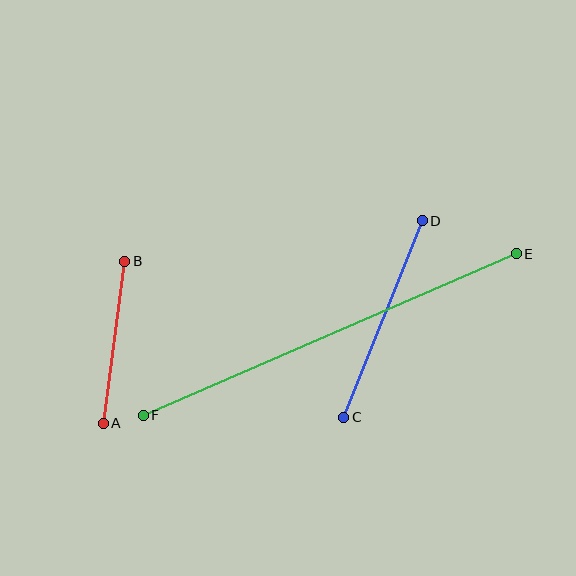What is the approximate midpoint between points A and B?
The midpoint is at approximately (114, 342) pixels.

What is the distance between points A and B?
The distance is approximately 163 pixels.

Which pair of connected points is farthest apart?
Points E and F are farthest apart.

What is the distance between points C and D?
The distance is approximately 211 pixels.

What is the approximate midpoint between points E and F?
The midpoint is at approximately (330, 335) pixels.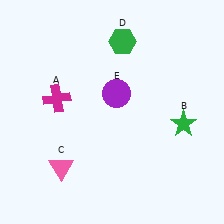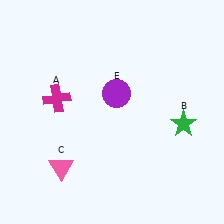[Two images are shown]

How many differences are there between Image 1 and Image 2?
There is 1 difference between the two images.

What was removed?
The green hexagon (D) was removed in Image 2.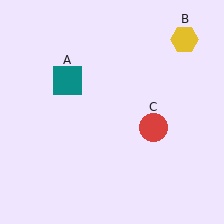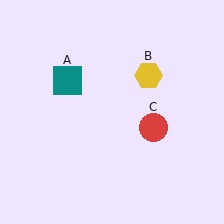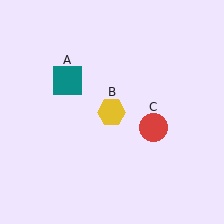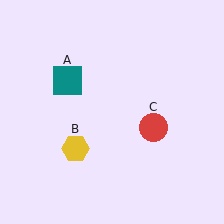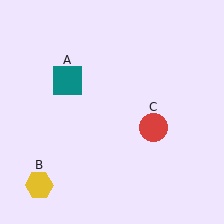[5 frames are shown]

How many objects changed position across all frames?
1 object changed position: yellow hexagon (object B).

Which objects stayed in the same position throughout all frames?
Teal square (object A) and red circle (object C) remained stationary.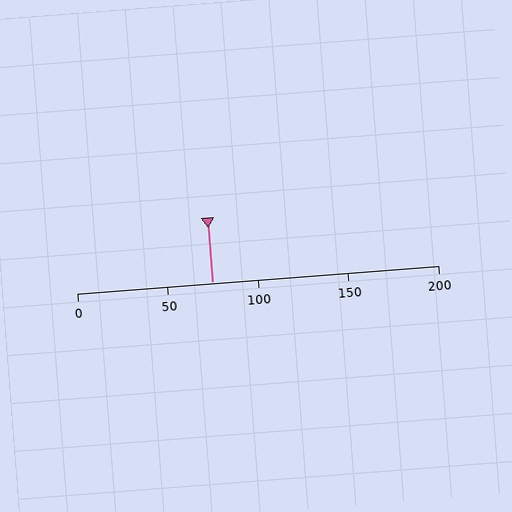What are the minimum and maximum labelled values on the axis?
The axis runs from 0 to 200.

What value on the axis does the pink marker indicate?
The marker indicates approximately 75.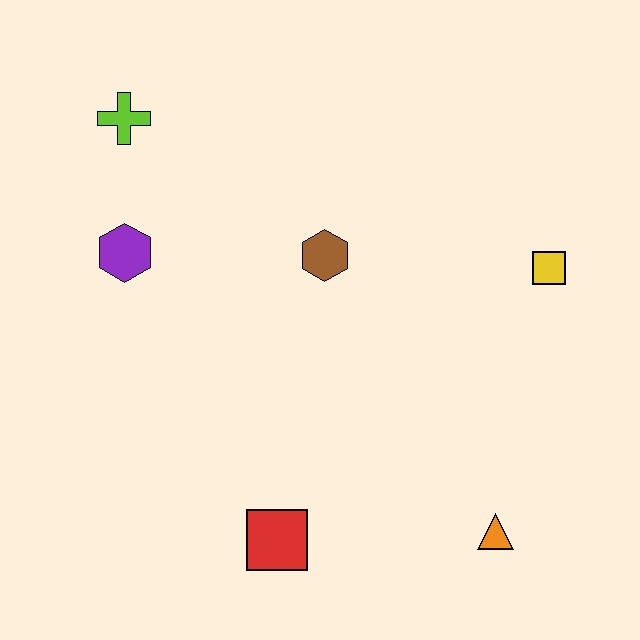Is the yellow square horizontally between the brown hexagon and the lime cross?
No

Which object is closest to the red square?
The orange triangle is closest to the red square.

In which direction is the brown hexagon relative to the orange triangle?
The brown hexagon is above the orange triangle.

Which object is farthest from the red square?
The lime cross is farthest from the red square.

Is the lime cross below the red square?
No